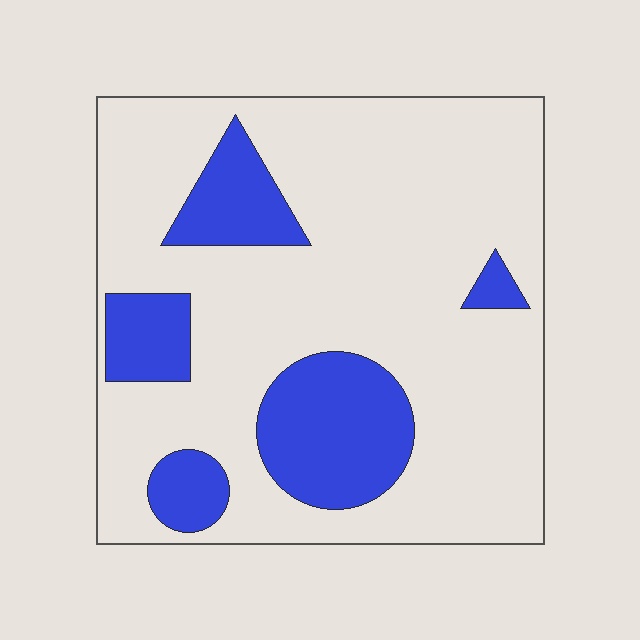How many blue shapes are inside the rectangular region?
5.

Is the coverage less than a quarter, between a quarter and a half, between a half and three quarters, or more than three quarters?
Less than a quarter.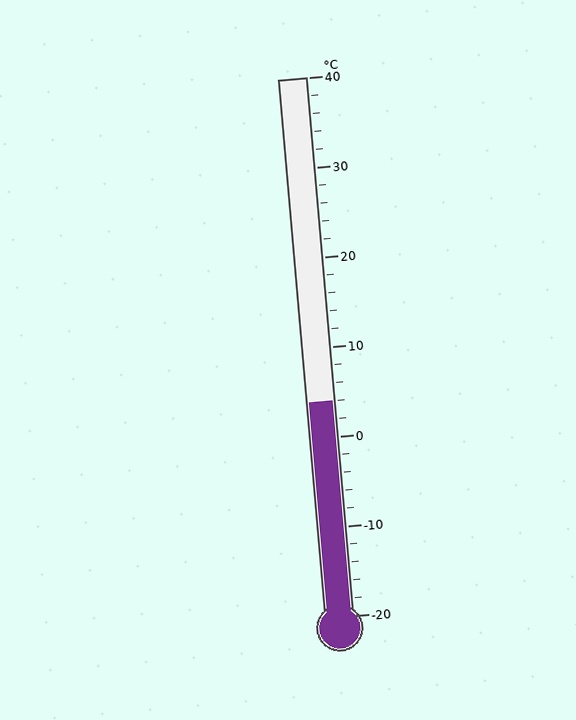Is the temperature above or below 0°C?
The temperature is above 0°C.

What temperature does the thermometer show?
The thermometer shows approximately 4°C.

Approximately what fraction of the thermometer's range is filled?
The thermometer is filled to approximately 40% of its range.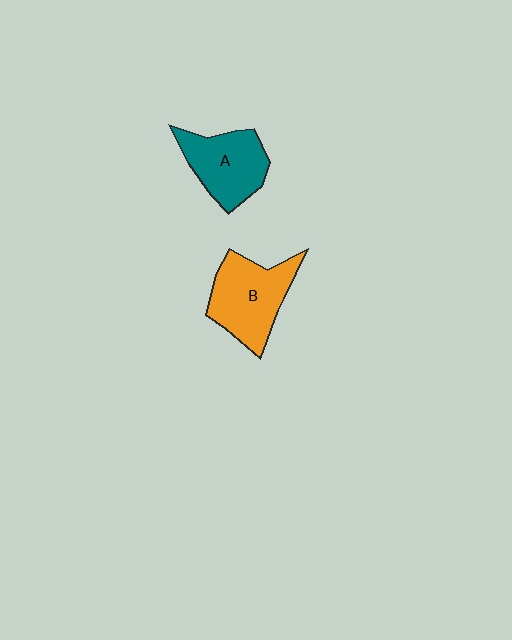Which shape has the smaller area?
Shape A (teal).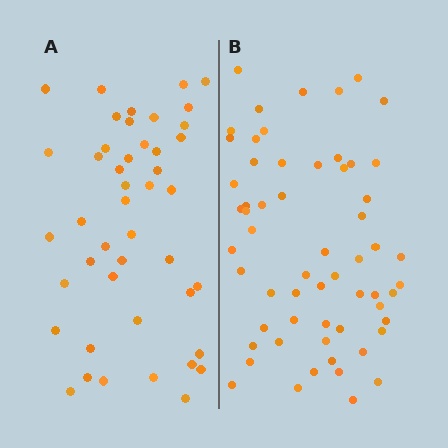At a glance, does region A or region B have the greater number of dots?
Region B (the right region) has more dots.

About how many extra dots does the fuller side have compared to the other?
Region B has approximately 15 more dots than region A.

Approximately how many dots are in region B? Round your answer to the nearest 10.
About 60 dots.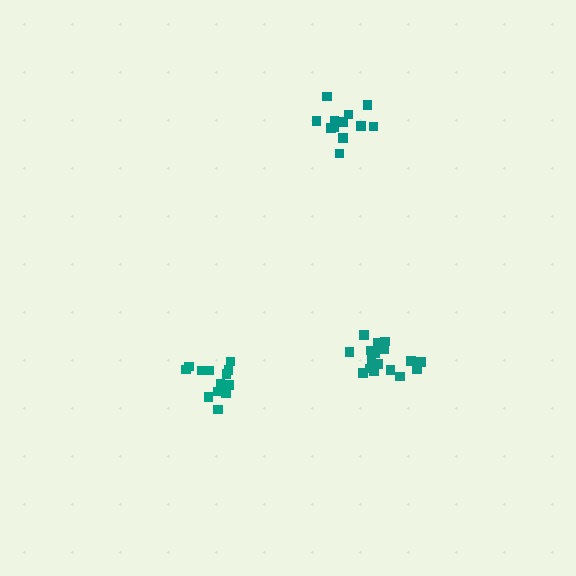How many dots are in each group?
Group 1: 13 dots, Group 2: 12 dots, Group 3: 18 dots (43 total).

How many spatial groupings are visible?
There are 3 spatial groupings.